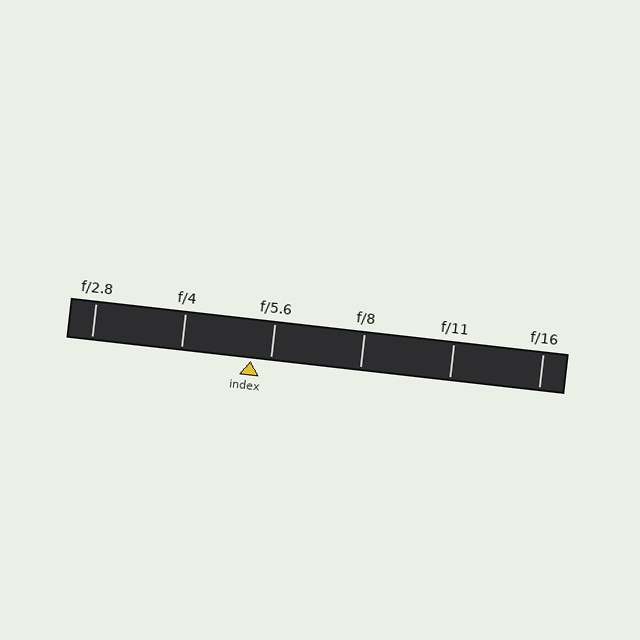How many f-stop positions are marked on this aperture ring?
There are 6 f-stop positions marked.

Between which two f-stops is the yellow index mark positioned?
The index mark is between f/4 and f/5.6.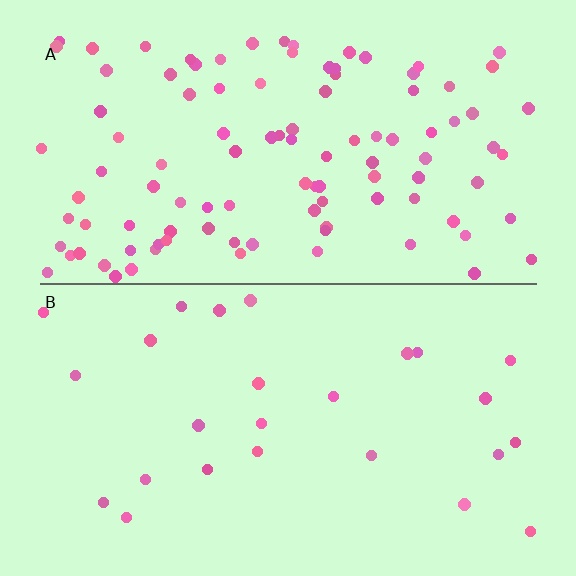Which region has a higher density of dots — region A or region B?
A (the top).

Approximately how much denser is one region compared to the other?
Approximately 4.1× — region A over region B.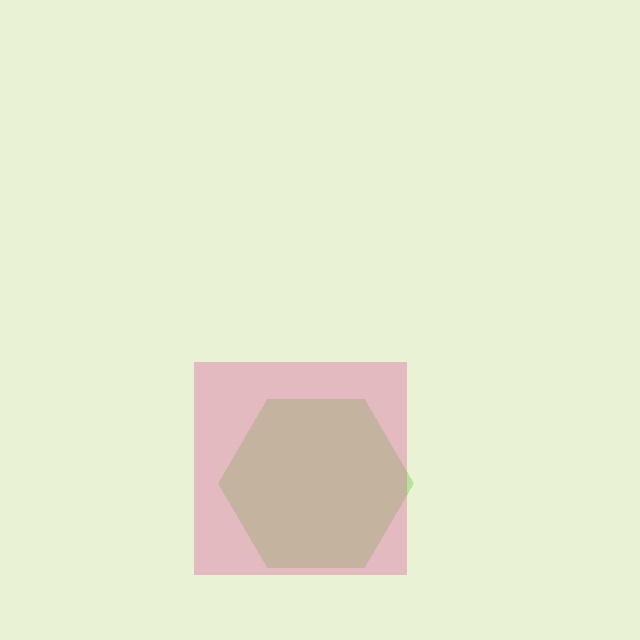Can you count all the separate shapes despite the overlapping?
Yes, there are 2 separate shapes.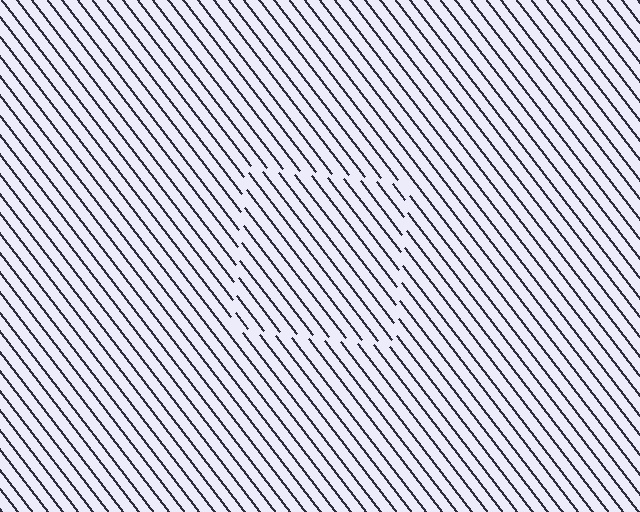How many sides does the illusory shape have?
4 sides — the line-ends trace a square.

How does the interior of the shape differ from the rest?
The interior of the shape contains the same grating, shifted by half a period — the contour is defined by the phase discontinuity where line-ends from the inner and outer gratings abut.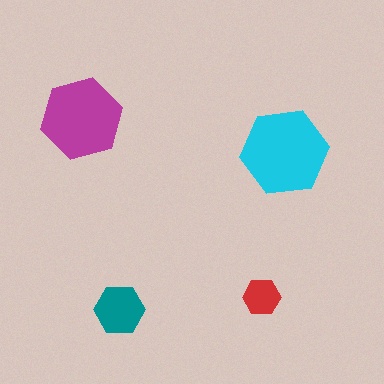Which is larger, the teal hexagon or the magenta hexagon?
The magenta one.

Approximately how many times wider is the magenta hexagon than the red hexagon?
About 2 times wider.